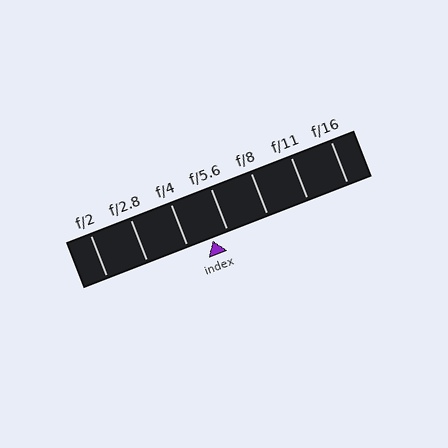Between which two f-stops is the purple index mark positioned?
The index mark is between f/4 and f/5.6.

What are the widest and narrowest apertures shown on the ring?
The widest aperture shown is f/2 and the narrowest is f/16.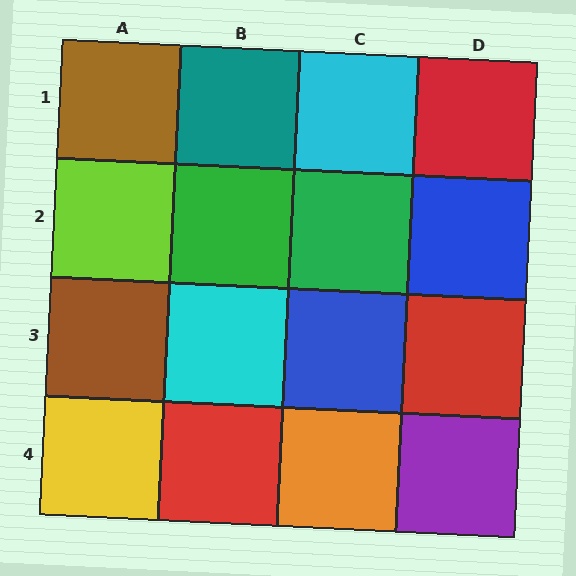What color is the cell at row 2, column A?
Lime.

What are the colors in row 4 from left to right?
Yellow, red, orange, purple.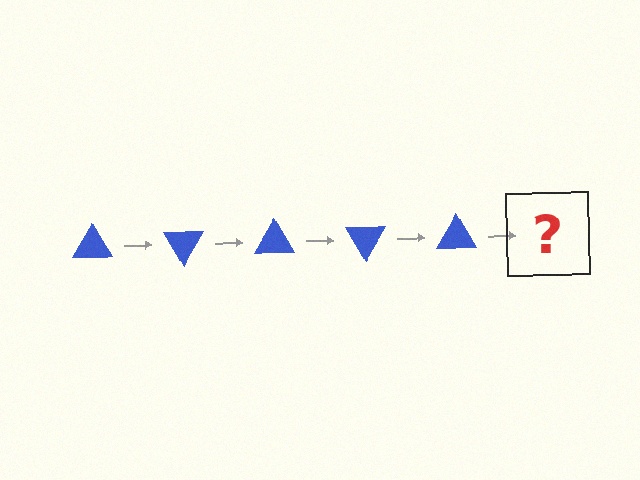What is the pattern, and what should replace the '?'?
The pattern is that the triangle rotates 60 degrees each step. The '?' should be a blue triangle rotated 300 degrees.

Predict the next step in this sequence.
The next step is a blue triangle rotated 300 degrees.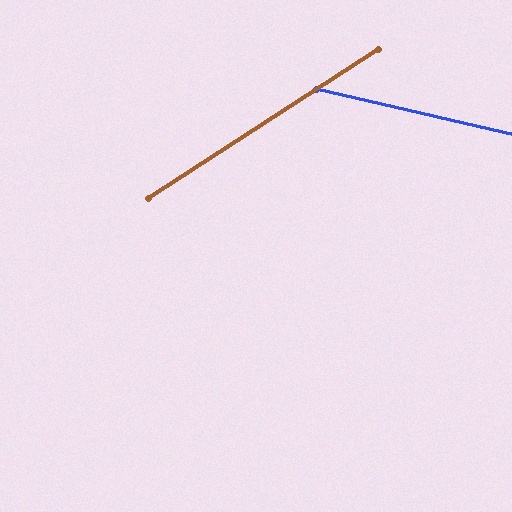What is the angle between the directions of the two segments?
Approximately 46 degrees.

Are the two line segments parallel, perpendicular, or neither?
Neither parallel nor perpendicular — they differ by about 46°.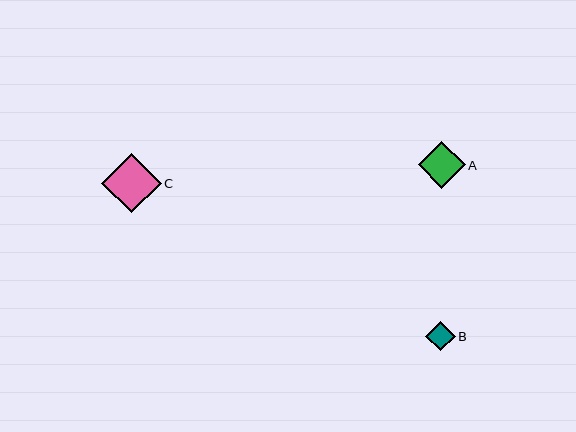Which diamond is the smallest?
Diamond B is the smallest with a size of approximately 29 pixels.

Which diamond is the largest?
Diamond C is the largest with a size of approximately 59 pixels.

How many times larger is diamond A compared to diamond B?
Diamond A is approximately 1.6 times the size of diamond B.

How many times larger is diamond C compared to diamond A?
Diamond C is approximately 1.3 times the size of diamond A.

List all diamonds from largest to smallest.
From largest to smallest: C, A, B.